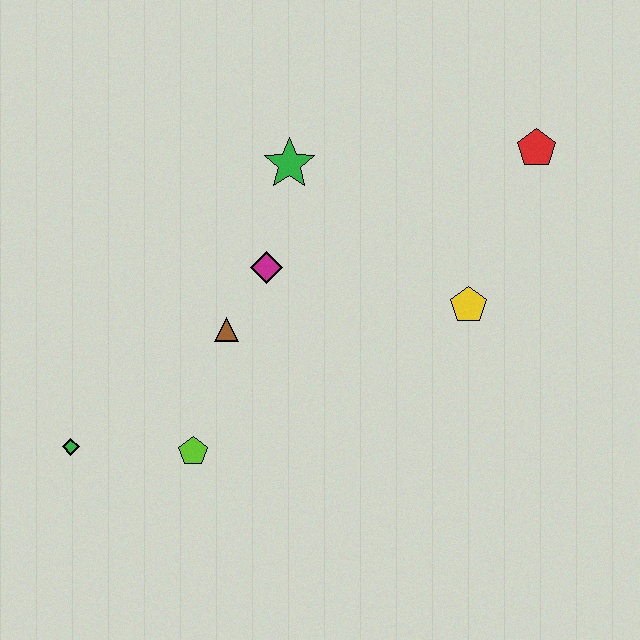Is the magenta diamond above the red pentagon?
No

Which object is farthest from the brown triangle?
The red pentagon is farthest from the brown triangle.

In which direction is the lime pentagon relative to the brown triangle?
The lime pentagon is below the brown triangle.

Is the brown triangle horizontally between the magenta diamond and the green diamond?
Yes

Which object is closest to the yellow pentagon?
The red pentagon is closest to the yellow pentagon.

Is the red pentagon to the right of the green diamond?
Yes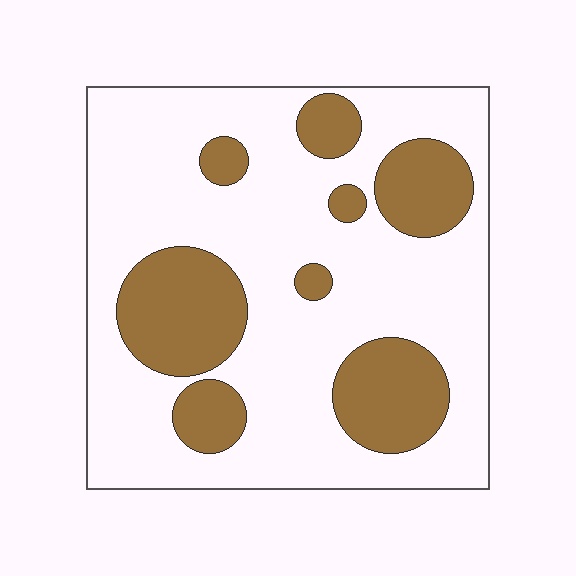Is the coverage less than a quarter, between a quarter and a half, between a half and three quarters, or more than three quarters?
Between a quarter and a half.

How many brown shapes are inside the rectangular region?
8.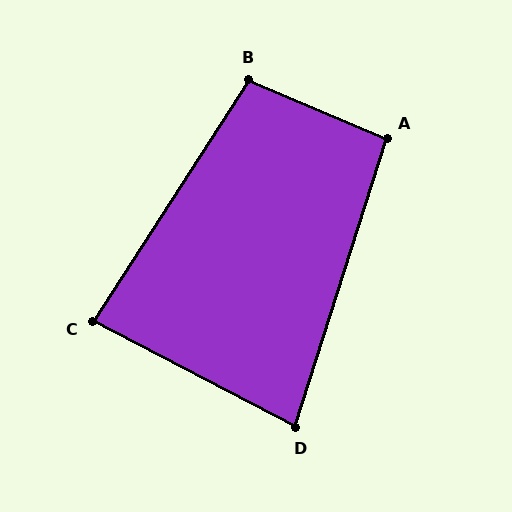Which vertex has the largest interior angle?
B, at approximately 100 degrees.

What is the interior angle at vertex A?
Approximately 95 degrees (obtuse).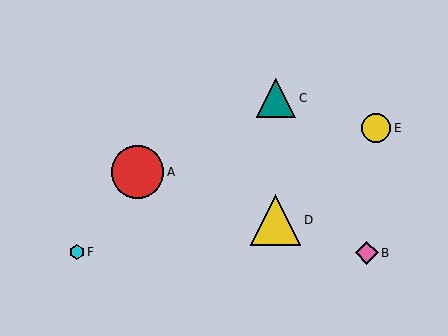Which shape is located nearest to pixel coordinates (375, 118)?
The yellow circle (labeled E) at (376, 128) is nearest to that location.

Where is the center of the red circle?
The center of the red circle is at (138, 172).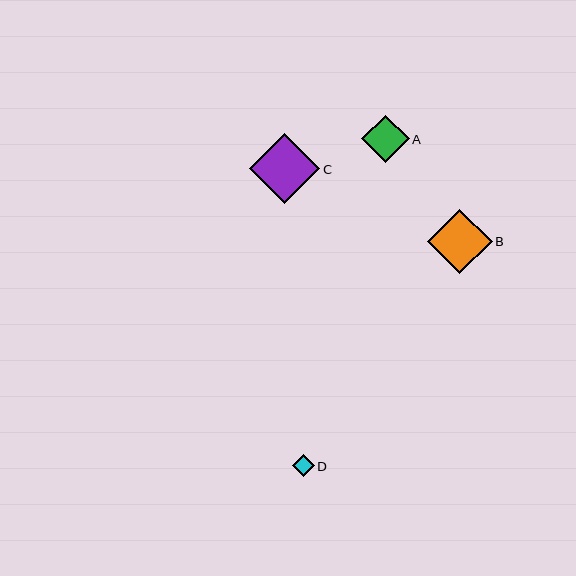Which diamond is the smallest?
Diamond D is the smallest with a size of approximately 22 pixels.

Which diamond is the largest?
Diamond C is the largest with a size of approximately 70 pixels.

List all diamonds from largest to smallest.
From largest to smallest: C, B, A, D.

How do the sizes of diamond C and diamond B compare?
Diamond C and diamond B are approximately the same size.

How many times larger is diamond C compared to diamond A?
Diamond C is approximately 1.5 times the size of diamond A.